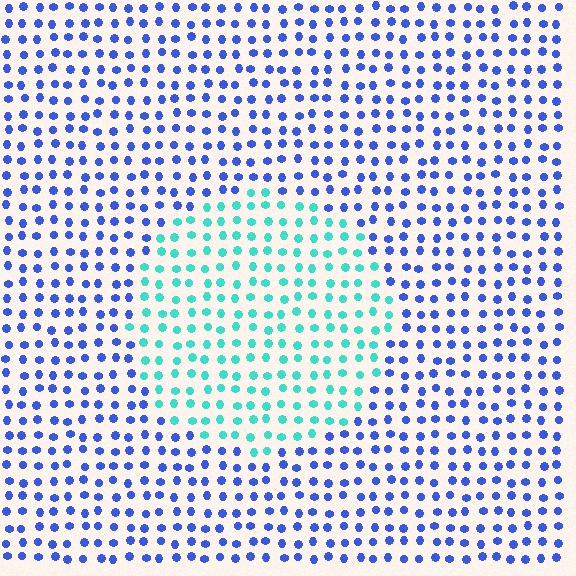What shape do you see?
I see a circle.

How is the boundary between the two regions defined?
The boundary is defined purely by a slight shift in hue (about 58 degrees). Spacing, size, and orientation are identical on both sides.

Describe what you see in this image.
The image is filled with small blue elements in a uniform arrangement. A circle-shaped region is visible where the elements are tinted to a slightly different hue, forming a subtle color boundary.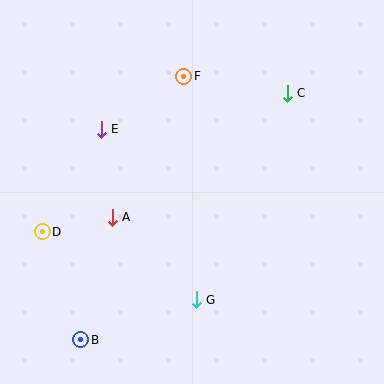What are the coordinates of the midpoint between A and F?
The midpoint between A and F is at (148, 147).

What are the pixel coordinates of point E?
Point E is at (101, 129).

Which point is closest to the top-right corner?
Point C is closest to the top-right corner.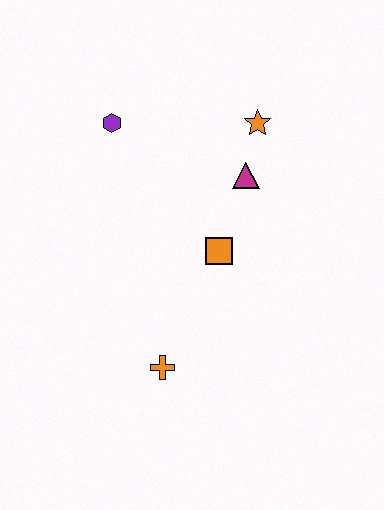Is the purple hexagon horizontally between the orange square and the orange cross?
No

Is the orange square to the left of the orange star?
Yes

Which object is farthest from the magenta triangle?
The orange cross is farthest from the magenta triangle.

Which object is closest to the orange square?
The magenta triangle is closest to the orange square.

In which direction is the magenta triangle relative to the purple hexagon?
The magenta triangle is to the right of the purple hexagon.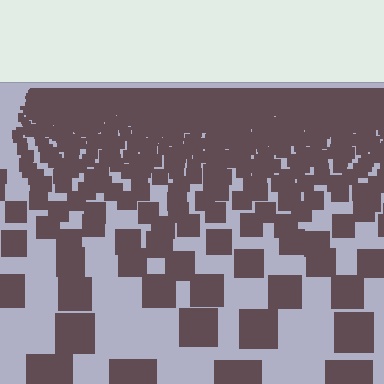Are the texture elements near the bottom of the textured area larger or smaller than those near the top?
Larger. Near the bottom, elements are closer to the viewer and appear at a bigger on-screen size.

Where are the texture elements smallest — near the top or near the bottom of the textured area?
Near the top.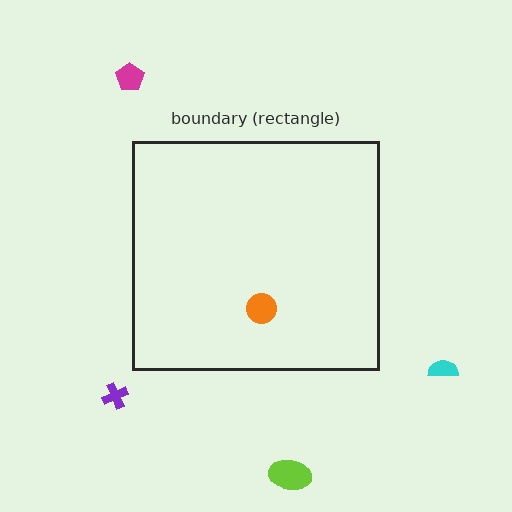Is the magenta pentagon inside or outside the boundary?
Outside.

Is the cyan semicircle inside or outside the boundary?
Outside.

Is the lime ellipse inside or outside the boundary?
Outside.